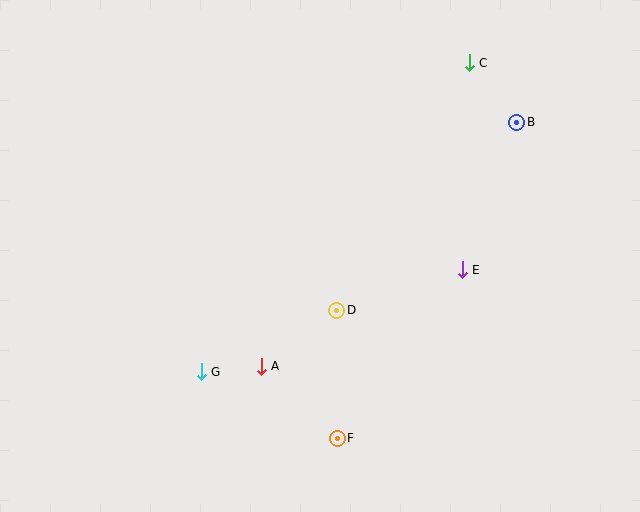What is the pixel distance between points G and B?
The distance between G and B is 402 pixels.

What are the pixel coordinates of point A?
Point A is at (261, 366).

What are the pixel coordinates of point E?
Point E is at (462, 270).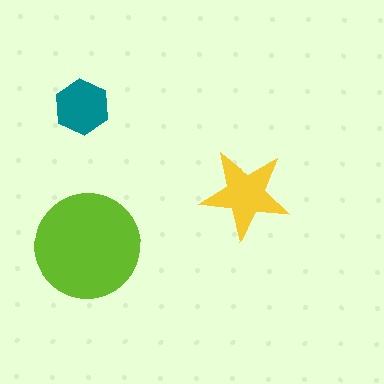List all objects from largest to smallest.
The lime circle, the yellow star, the teal hexagon.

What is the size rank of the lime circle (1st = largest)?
1st.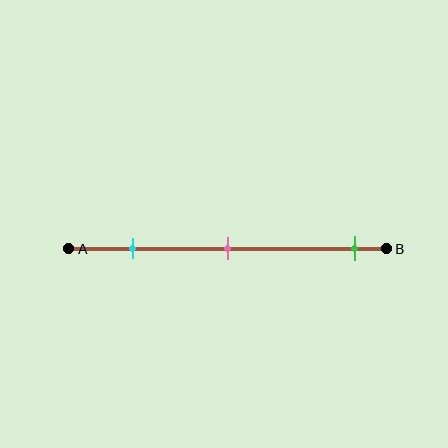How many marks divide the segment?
There are 3 marks dividing the segment.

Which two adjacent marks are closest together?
The cyan and pink marks are the closest adjacent pair.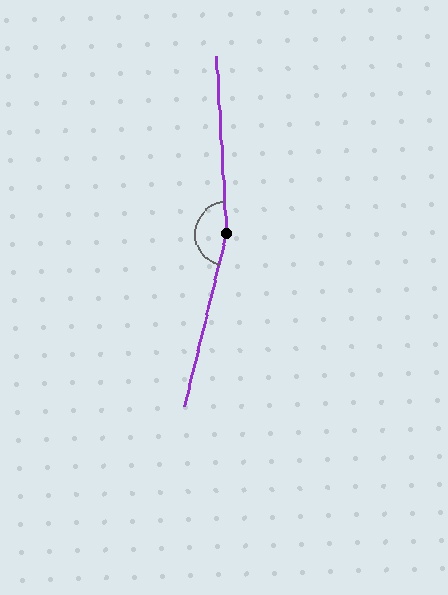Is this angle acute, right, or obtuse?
It is obtuse.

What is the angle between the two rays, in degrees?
Approximately 163 degrees.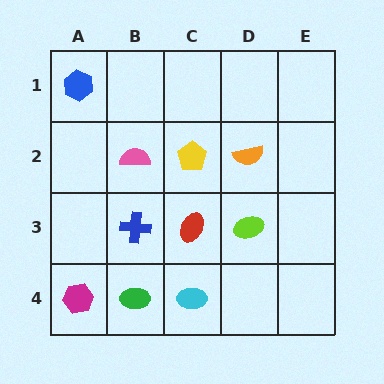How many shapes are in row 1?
1 shape.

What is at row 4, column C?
A cyan ellipse.